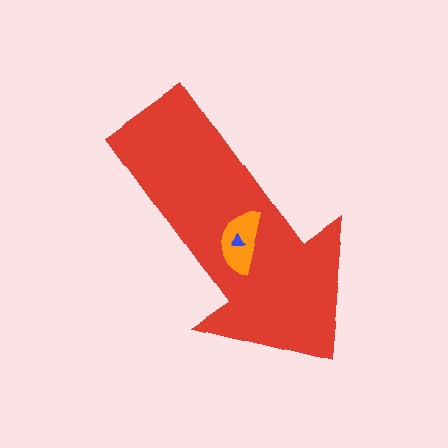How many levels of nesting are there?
3.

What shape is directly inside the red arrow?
The orange semicircle.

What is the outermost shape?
The red arrow.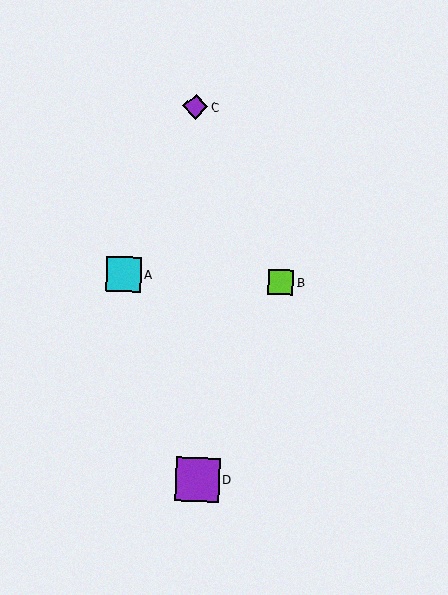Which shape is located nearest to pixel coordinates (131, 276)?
The cyan square (labeled A) at (124, 274) is nearest to that location.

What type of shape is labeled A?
Shape A is a cyan square.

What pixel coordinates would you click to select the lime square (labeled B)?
Click at (281, 282) to select the lime square B.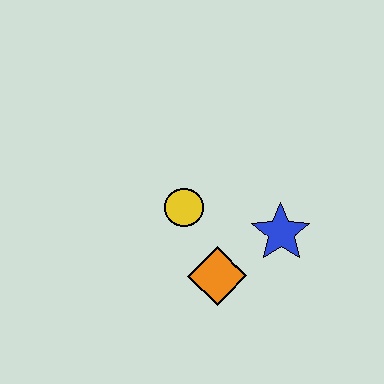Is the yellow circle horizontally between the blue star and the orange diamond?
No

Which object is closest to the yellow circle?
The orange diamond is closest to the yellow circle.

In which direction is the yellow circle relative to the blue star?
The yellow circle is to the left of the blue star.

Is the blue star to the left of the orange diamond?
No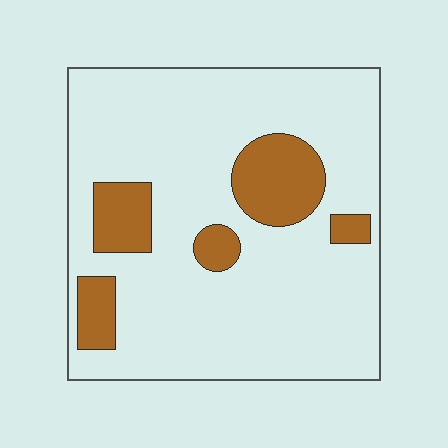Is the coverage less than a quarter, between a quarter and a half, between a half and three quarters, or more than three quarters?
Less than a quarter.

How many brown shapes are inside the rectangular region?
5.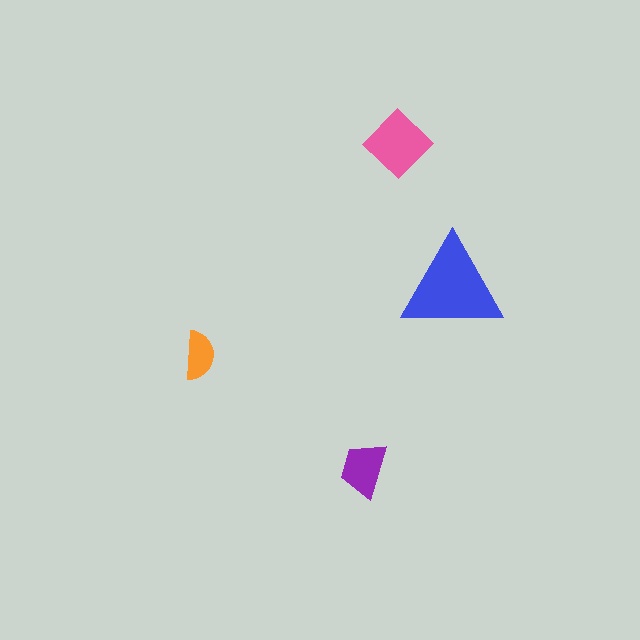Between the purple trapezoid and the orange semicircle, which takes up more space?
The purple trapezoid.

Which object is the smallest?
The orange semicircle.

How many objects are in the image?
There are 4 objects in the image.